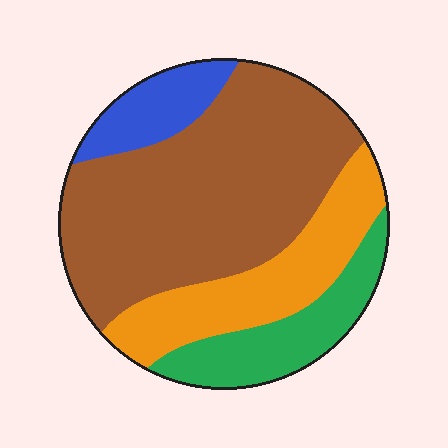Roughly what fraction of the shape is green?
Green covers 15% of the shape.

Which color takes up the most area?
Brown, at roughly 55%.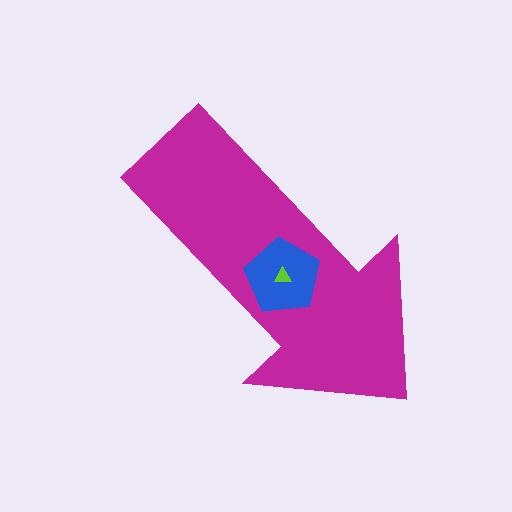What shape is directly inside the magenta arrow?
The blue pentagon.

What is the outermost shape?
The magenta arrow.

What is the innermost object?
The lime triangle.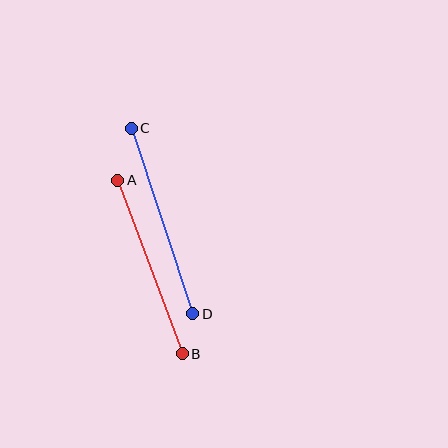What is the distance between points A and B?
The distance is approximately 186 pixels.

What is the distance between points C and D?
The distance is approximately 196 pixels.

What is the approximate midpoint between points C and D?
The midpoint is at approximately (162, 221) pixels.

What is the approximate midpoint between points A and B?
The midpoint is at approximately (150, 267) pixels.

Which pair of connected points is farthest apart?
Points C and D are farthest apart.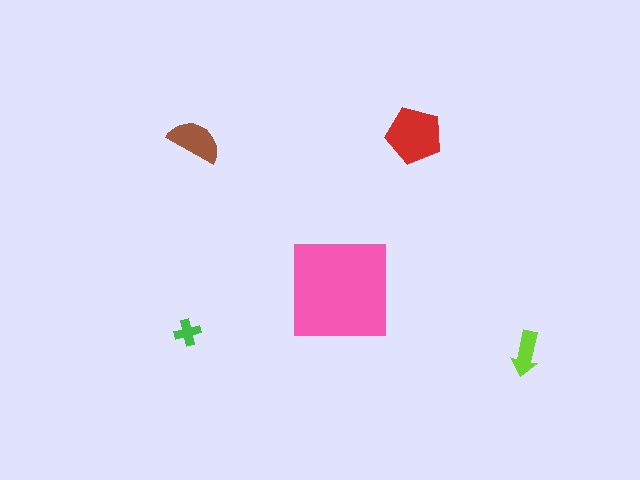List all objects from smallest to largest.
The green cross, the lime arrow, the brown semicircle, the red pentagon, the pink square.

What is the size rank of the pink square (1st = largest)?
1st.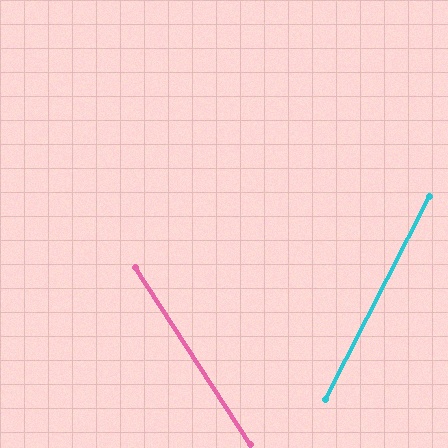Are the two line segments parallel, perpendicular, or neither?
Neither parallel nor perpendicular — they differ by about 60°.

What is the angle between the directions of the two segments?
Approximately 60 degrees.